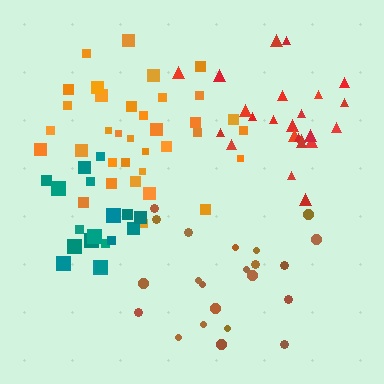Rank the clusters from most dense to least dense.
teal, orange, red, brown.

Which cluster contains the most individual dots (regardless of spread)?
Orange (35).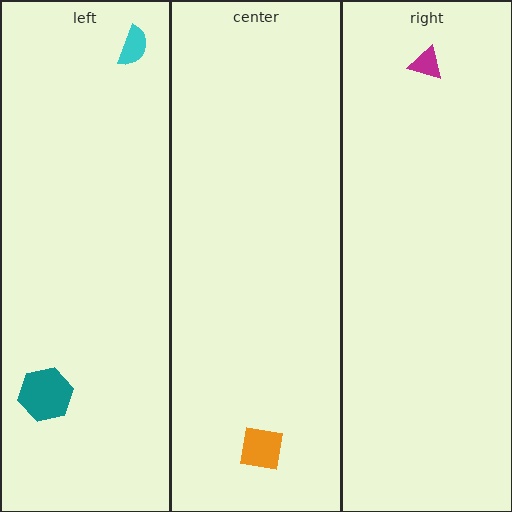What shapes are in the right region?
The magenta triangle.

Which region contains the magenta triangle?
The right region.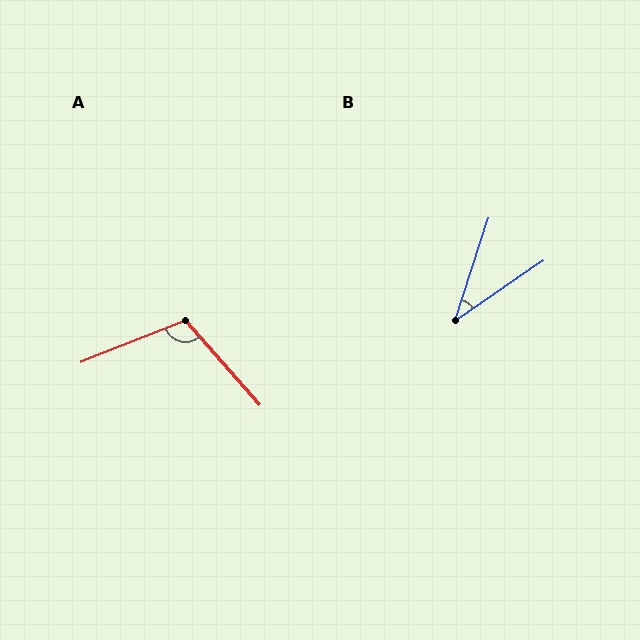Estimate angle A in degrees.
Approximately 110 degrees.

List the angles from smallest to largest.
B (37°), A (110°).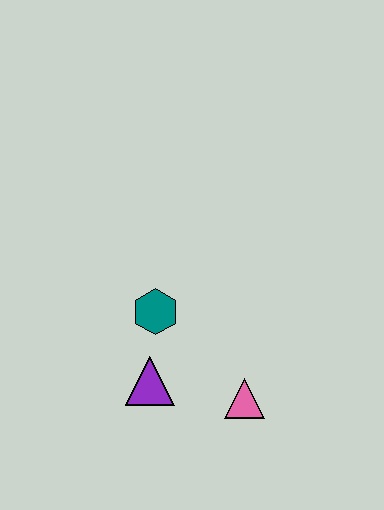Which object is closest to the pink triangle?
The purple triangle is closest to the pink triangle.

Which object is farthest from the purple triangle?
The pink triangle is farthest from the purple triangle.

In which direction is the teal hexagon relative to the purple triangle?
The teal hexagon is above the purple triangle.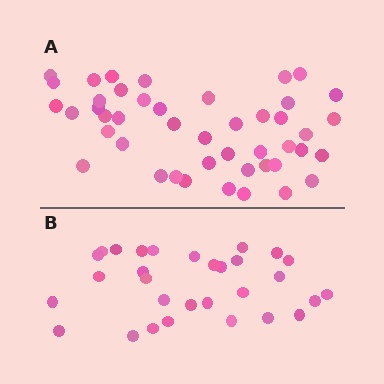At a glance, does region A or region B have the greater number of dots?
Region A (the top region) has more dots.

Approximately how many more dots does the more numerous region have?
Region A has approximately 15 more dots than region B.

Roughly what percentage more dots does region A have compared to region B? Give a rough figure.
About 50% more.